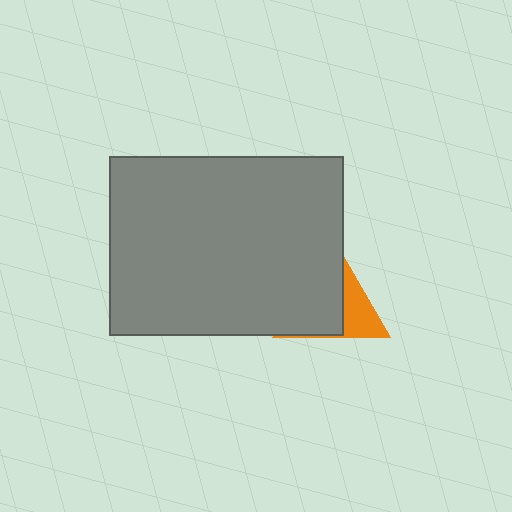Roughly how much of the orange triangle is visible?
A small part of it is visible (roughly 34%).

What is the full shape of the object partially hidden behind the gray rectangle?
The partially hidden object is an orange triangle.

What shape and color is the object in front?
The object in front is a gray rectangle.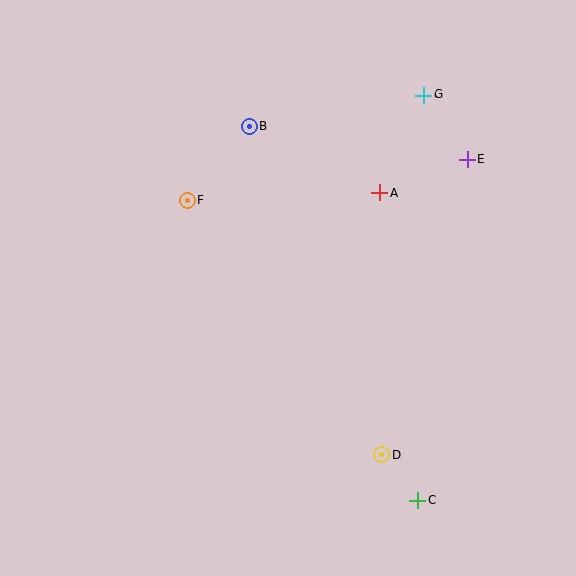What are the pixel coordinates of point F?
Point F is at (187, 200).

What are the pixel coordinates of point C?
Point C is at (418, 500).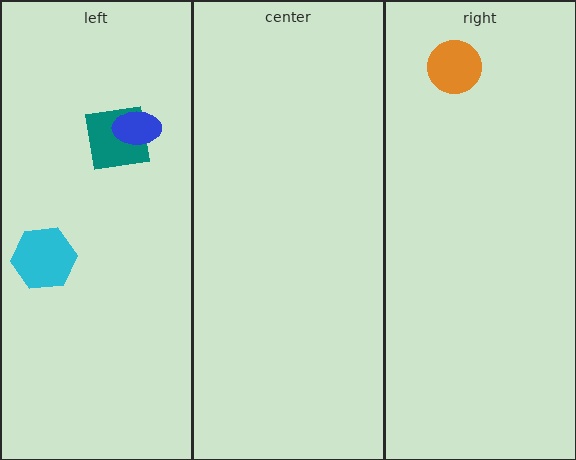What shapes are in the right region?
The orange circle.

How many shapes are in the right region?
1.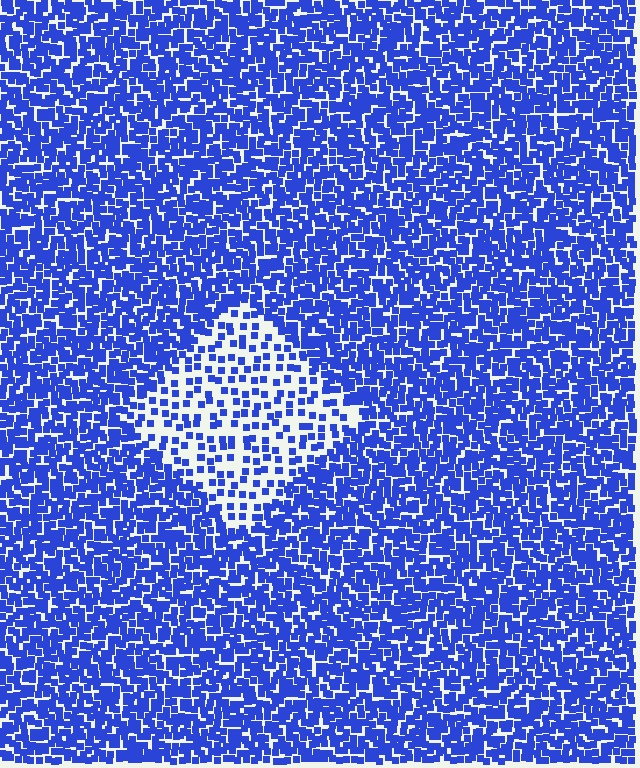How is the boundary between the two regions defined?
The boundary is defined by a change in element density (approximately 2.5x ratio). All elements are the same color, size, and shape.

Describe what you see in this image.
The image contains small blue elements arranged at two different densities. A diamond-shaped region is visible where the elements are less densely packed than the surrounding area.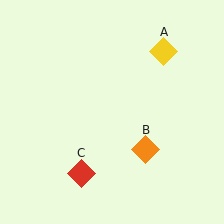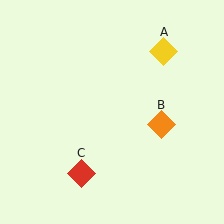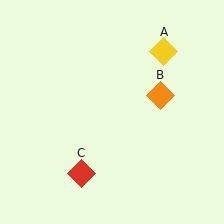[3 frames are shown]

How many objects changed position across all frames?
1 object changed position: orange diamond (object B).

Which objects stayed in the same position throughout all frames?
Yellow diamond (object A) and red diamond (object C) remained stationary.